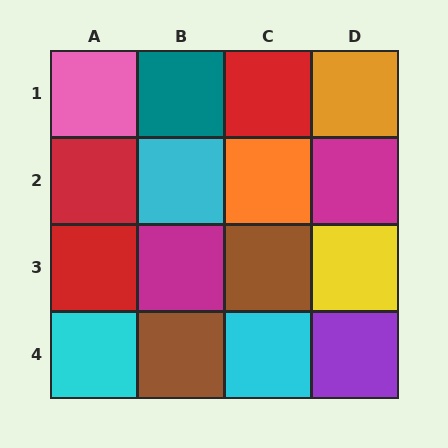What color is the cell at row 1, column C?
Red.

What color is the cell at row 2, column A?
Red.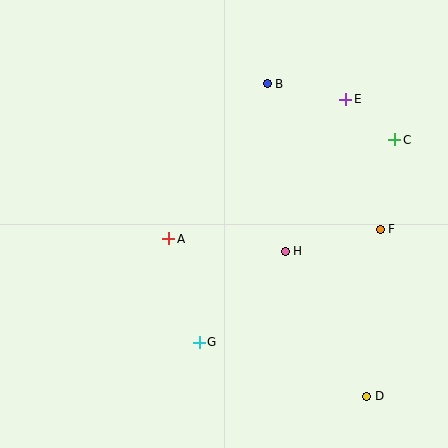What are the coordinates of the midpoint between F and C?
The midpoint between F and C is at (387, 185).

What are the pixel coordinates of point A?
Point A is at (169, 239).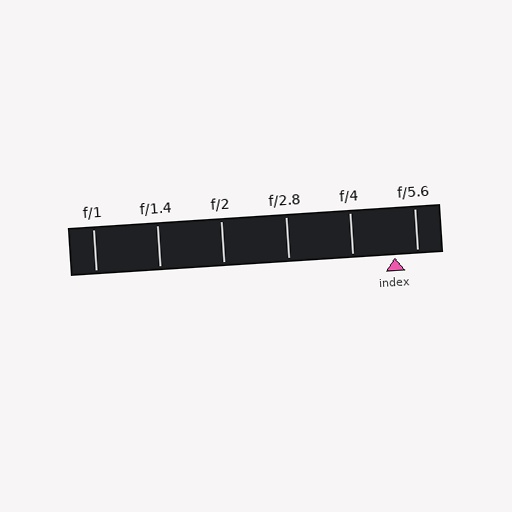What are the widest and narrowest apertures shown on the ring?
The widest aperture shown is f/1 and the narrowest is f/5.6.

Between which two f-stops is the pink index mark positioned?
The index mark is between f/4 and f/5.6.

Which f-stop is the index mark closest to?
The index mark is closest to f/5.6.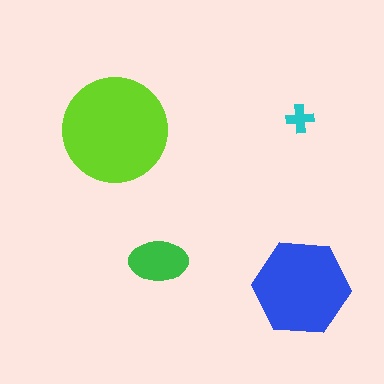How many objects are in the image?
There are 4 objects in the image.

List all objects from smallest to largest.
The cyan cross, the green ellipse, the blue hexagon, the lime circle.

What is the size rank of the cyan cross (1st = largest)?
4th.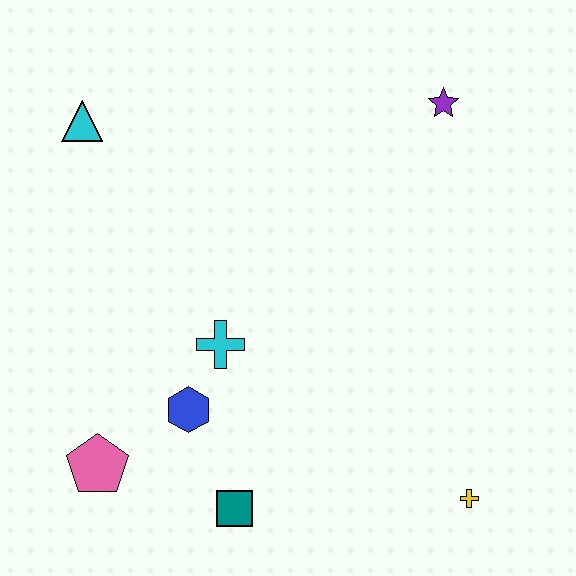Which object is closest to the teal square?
The blue hexagon is closest to the teal square.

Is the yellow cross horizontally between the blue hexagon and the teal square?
No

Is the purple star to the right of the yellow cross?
No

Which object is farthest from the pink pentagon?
The purple star is farthest from the pink pentagon.